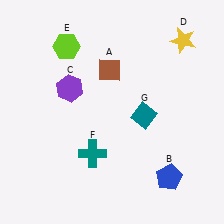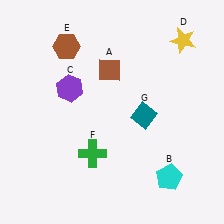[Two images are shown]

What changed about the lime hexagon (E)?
In Image 1, E is lime. In Image 2, it changed to brown.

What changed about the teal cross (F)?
In Image 1, F is teal. In Image 2, it changed to green.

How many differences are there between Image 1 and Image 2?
There are 3 differences between the two images.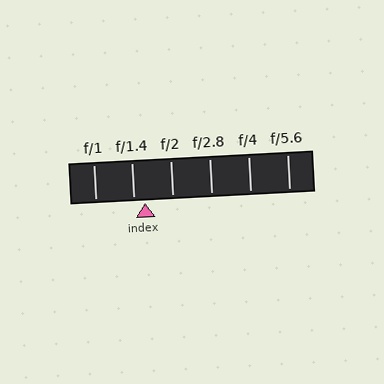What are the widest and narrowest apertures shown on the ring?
The widest aperture shown is f/1 and the narrowest is f/5.6.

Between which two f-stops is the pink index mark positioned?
The index mark is between f/1.4 and f/2.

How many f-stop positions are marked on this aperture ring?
There are 6 f-stop positions marked.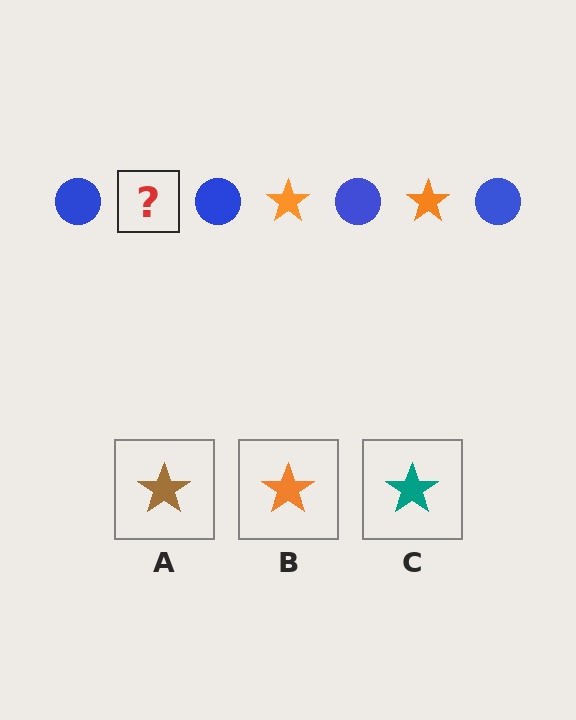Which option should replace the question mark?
Option B.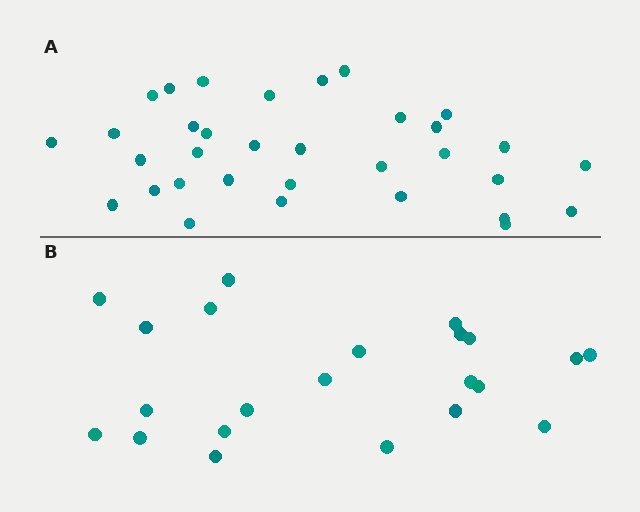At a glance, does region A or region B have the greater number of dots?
Region A (the top region) has more dots.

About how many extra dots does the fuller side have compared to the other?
Region A has roughly 12 or so more dots than region B.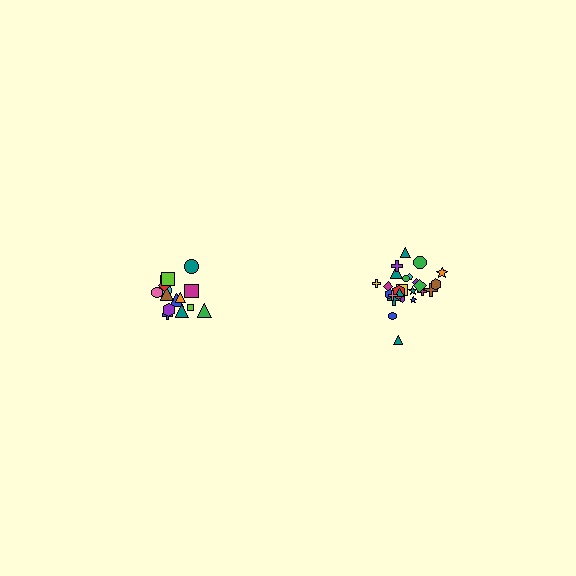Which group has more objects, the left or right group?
The right group.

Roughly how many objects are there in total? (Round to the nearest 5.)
Roughly 40 objects in total.